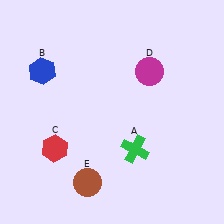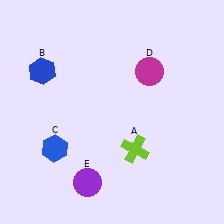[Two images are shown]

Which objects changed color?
A changed from green to lime. C changed from red to blue. E changed from brown to purple.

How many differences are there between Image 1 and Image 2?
There are 3 differences between the two images.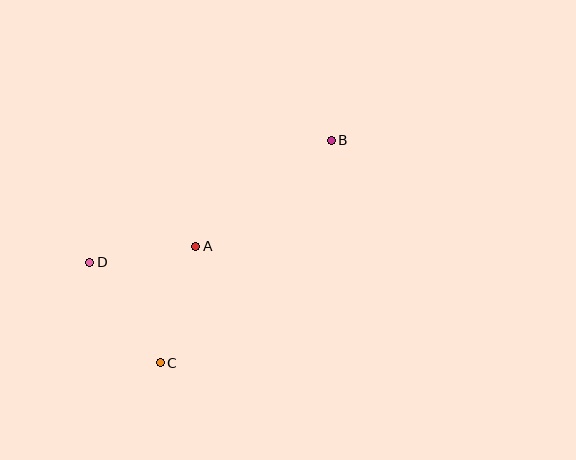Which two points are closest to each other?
Points A and D are closest to each other.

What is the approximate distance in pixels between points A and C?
The distance between A and C is approximately 122 pixels.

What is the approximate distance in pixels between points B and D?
The distance between B and D is approximately 270 pixels.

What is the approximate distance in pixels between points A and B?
The distance between A and B is approximately 172 pixels.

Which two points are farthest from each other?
Points B and C are farthest from each other.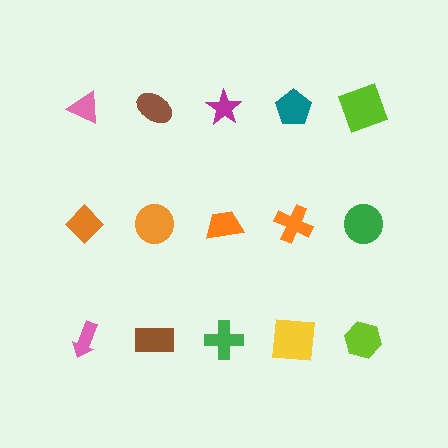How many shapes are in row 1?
5 shapes.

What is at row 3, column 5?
A lime hexagon.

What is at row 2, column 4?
An orange cross.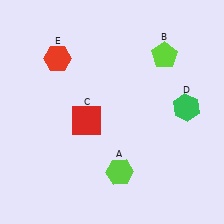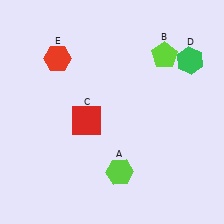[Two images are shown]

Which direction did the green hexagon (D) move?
The green hexagon (D) moved up.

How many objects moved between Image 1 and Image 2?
1 object moved between the two images.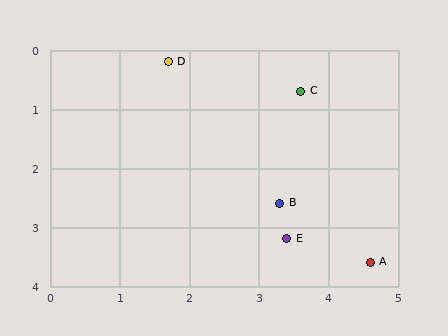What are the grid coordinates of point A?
Point A is at approximately (4.6, 3.6).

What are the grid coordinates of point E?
Point E is at approximately (3.4, 3.2).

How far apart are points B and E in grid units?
Points B and E are about 0.6 grid units apart.